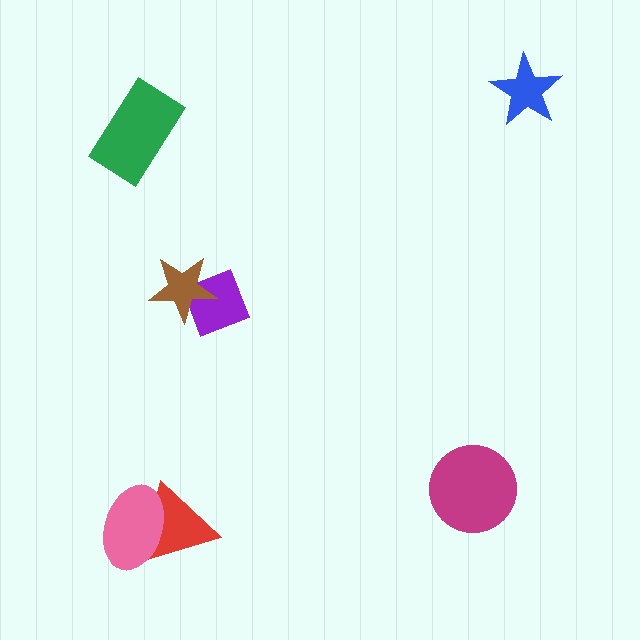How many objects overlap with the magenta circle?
0 objects overlap with the magenta circle.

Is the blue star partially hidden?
No, no other shape covers it.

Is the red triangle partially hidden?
Yes, it is partially covered by another shape.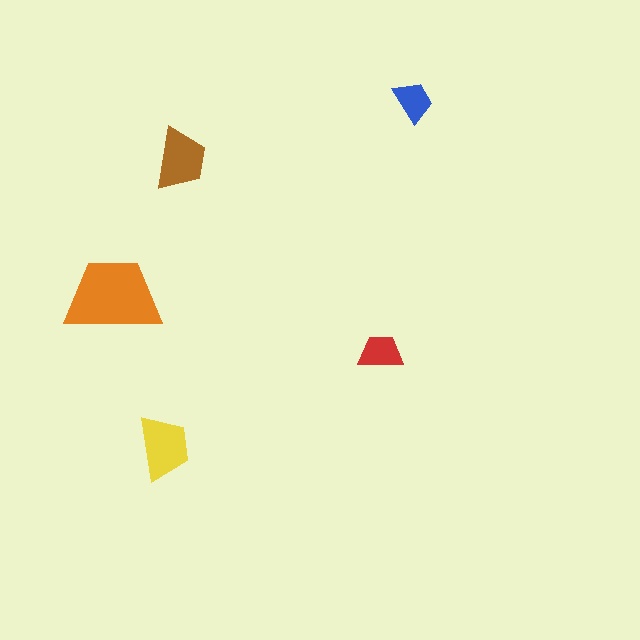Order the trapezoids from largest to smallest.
the orange one, the yellow one, the brown one, the red one, the blue one.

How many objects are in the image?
There are 5 objects in the image.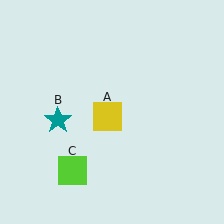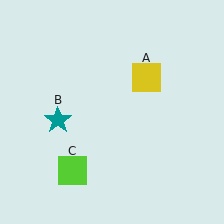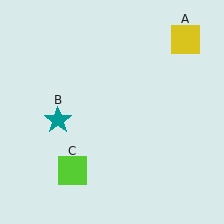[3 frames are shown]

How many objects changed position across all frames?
1 object changed position: yellow square (object A).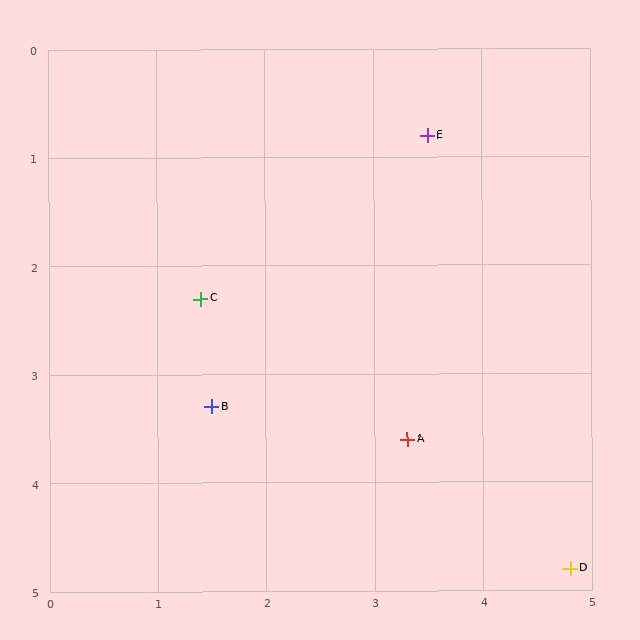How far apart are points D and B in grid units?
Points D and B are about 3.6 grid units apart.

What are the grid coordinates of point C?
Point C is at approximately (1.4, 2.3).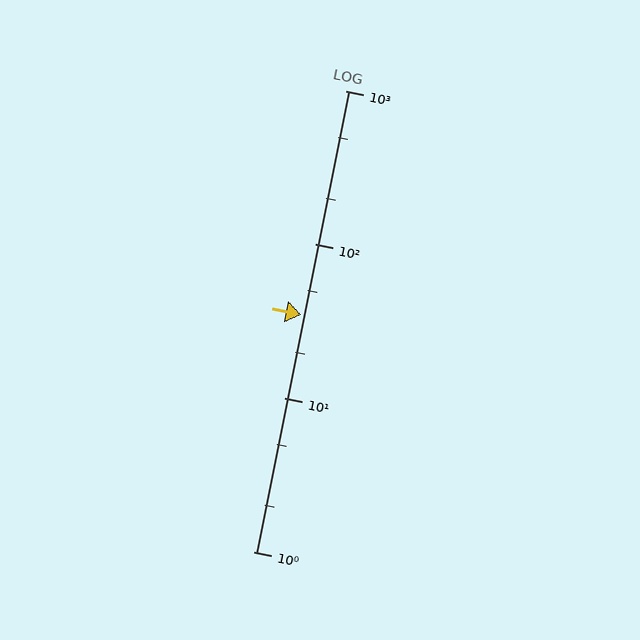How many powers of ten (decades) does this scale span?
The scale spans 3 decades, from 1 to 1000.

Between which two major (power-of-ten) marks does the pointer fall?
The pointer is between 10 and 100.